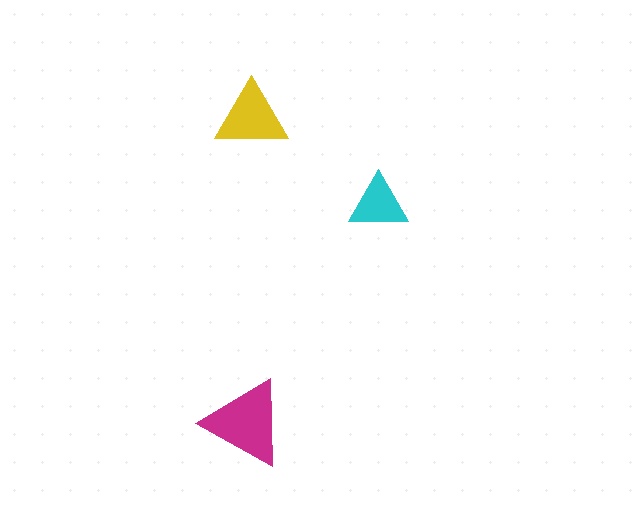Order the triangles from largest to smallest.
the magenta one, the yellow one, the cyan one.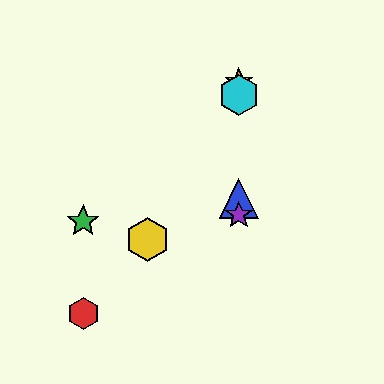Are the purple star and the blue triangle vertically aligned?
Yes, both are at x≈239.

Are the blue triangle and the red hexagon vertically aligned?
No, the blue triangle is at x≈239 and the red hexagon is at x≈84.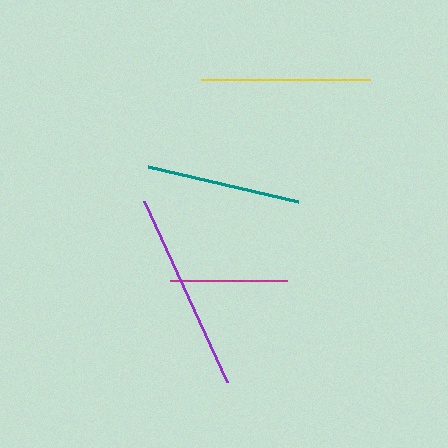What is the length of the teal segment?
The teal segment is approximately 155 pixels long.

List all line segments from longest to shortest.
From longest to shortest: purple, yellow, teal, magenta.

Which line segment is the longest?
The purple line is the longest at approximately 199 pixels.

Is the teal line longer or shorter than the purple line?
The purple line is longer than the teal line.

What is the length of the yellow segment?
The yellow segment is approximately 170 pixels long.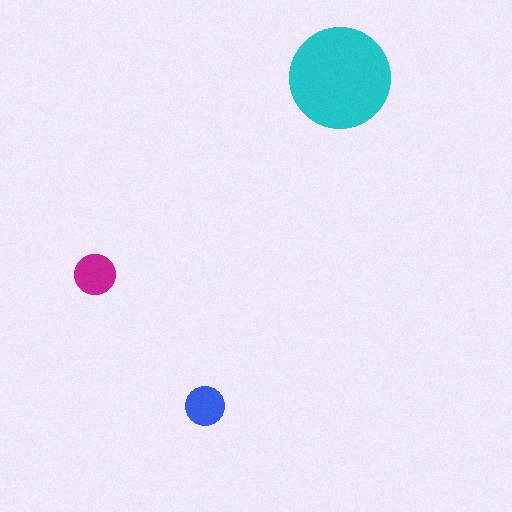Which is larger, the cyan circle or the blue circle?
The cyan one.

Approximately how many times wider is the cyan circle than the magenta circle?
About 2.5 times wider.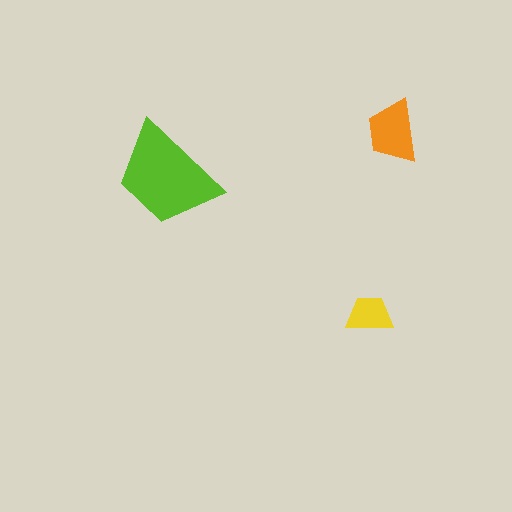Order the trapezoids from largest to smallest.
the lime one, the orange one, the yellow one.